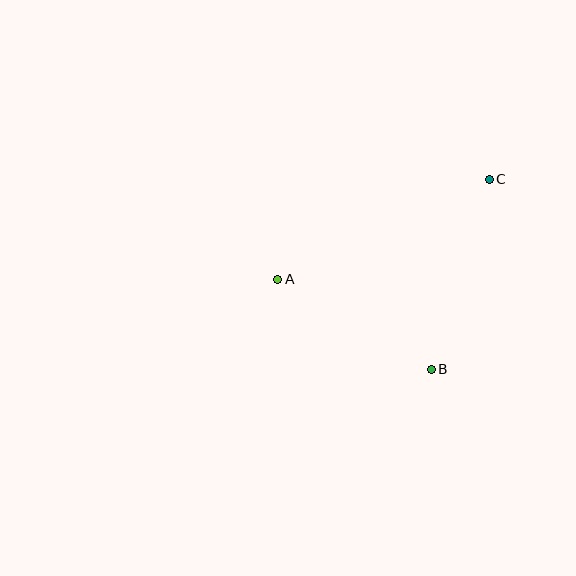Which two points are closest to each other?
Points A and B are closest to each other.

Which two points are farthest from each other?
Points A and C are farthest from each other.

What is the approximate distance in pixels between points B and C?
The distance between B and C is approximately 198 pixels.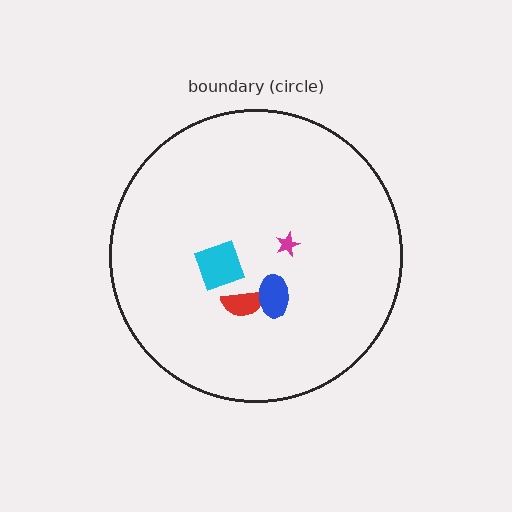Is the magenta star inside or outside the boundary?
Inside.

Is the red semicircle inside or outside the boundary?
Inside.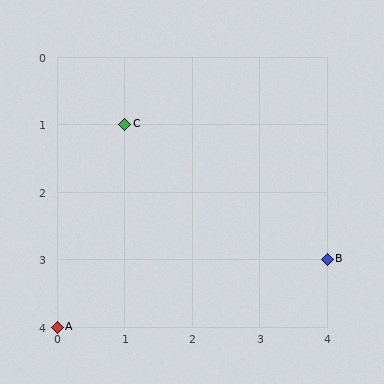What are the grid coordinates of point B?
Point B is at grid coordinates (4, 3).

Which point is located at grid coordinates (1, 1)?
Point C is at (1, 1).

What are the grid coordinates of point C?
Point C is at grid coordinates (1, 1).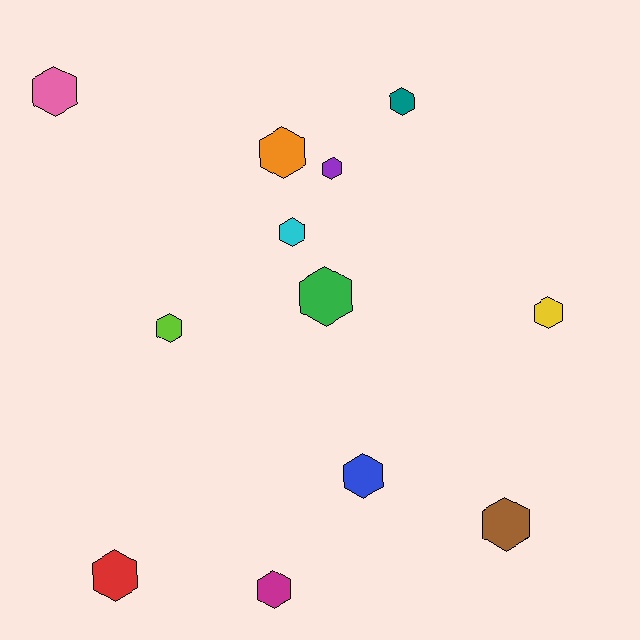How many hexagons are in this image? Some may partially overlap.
There are 12 hexagons.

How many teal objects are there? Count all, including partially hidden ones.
There is 1 teal object.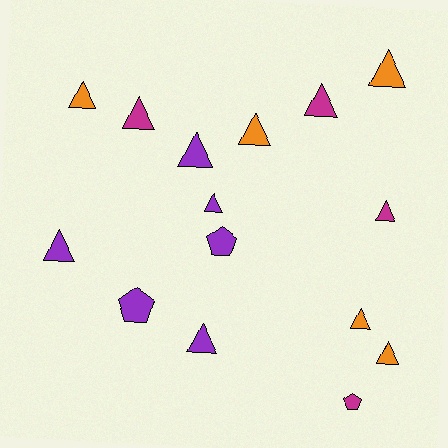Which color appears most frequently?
Purple, with 6 objects.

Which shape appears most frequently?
Triangle, with 12 objects.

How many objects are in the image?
There are 15 objects.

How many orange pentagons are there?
There are no orange pentagons.